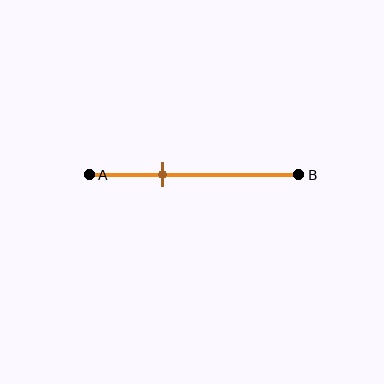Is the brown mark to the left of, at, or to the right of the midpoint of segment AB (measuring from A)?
The brown mark is to the left of the midpoint of segment AB.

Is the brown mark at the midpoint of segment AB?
No, the mark is at about 35% from A, not at the 50% midpoint.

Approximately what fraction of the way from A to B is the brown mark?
The brown mark is approximately 35% of the way from A to B.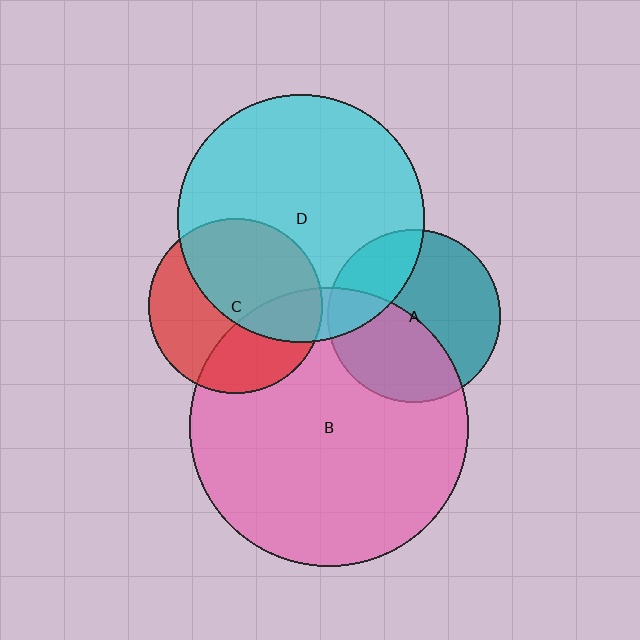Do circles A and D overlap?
Yes.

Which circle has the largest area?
Circle B (pink).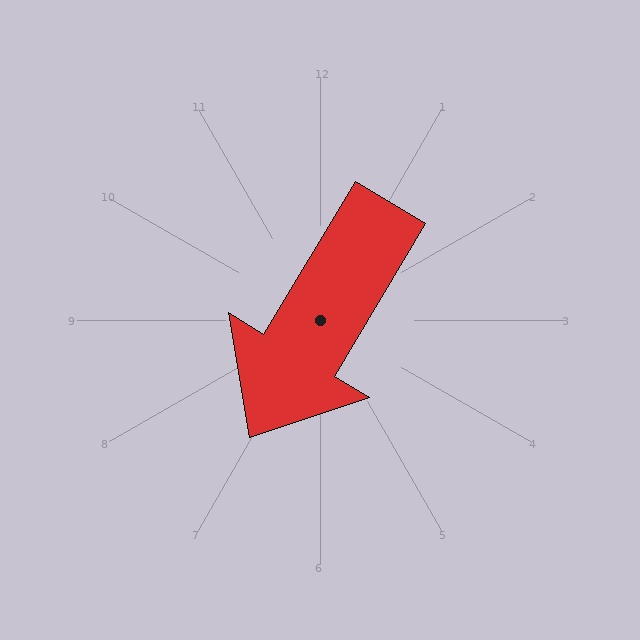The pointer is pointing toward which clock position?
Roughly 7 o'clock.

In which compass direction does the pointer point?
Southwest.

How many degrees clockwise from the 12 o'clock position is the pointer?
Approximately 211 degrees.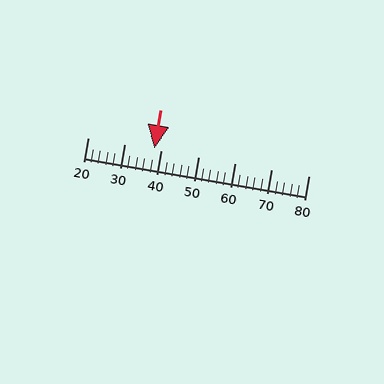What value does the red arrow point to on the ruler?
The red arrow points to approximately 38.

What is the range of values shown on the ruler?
The ruler shows values from 20 to 80.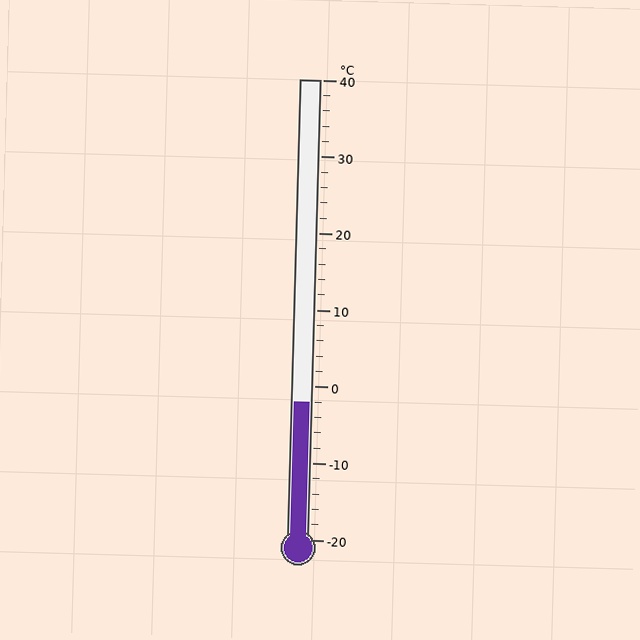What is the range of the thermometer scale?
The thermometer scale ranges from -20°C to 40°C.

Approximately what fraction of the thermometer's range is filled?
The thermometer is filled to approximately 30% of its range.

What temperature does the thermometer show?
The thermometer shows approximately -2°C.